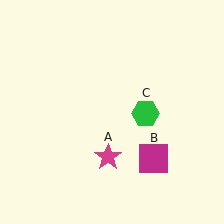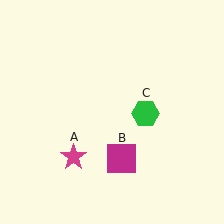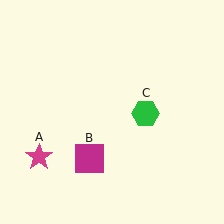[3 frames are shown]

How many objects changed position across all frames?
2 objects changed position: magenta star (object A), magenta square (object B).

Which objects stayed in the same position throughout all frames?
Green hexagon (object C) remained stationary.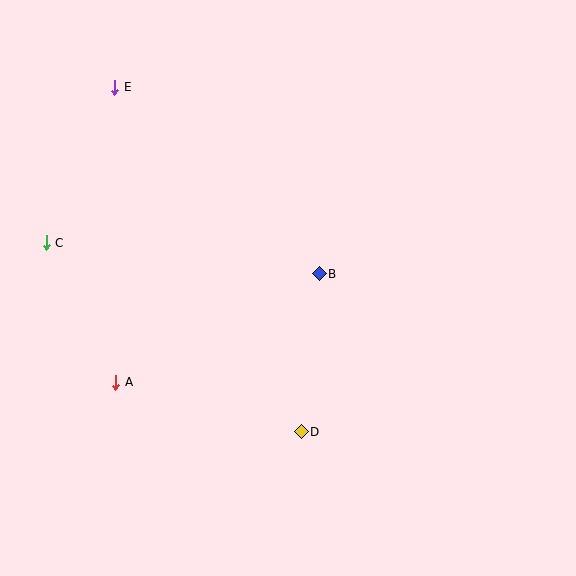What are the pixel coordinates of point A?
Point A is at (116, 383).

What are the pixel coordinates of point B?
Point B is at (319, 274).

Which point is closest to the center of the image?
Point B at (319, 274) is closest to the center.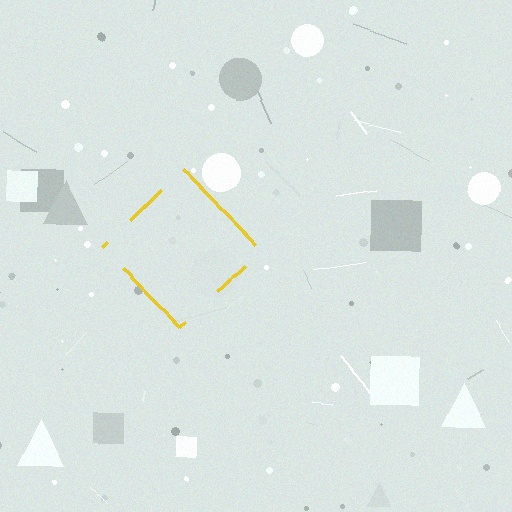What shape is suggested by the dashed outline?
The dashed outline suggests a diamond.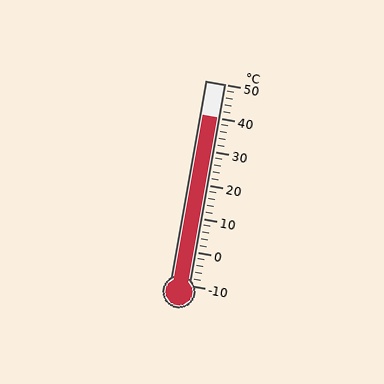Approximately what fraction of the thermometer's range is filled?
The thermometer is filled to approximately 85% of its range.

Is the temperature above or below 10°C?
The temperature is above 10°C.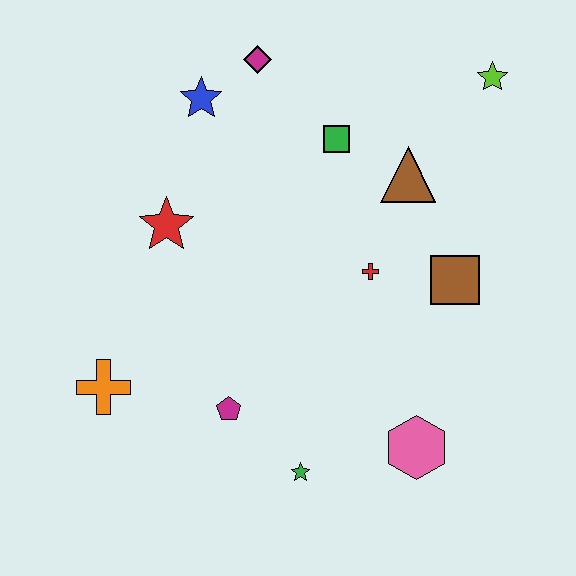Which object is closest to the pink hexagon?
The green star is closest to the pink hexagon.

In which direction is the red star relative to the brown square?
The red star is to the left of the brown square.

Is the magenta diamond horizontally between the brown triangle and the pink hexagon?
No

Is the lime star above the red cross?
Yes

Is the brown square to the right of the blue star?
Yes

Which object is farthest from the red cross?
The orange cross is farthest from the red cross.